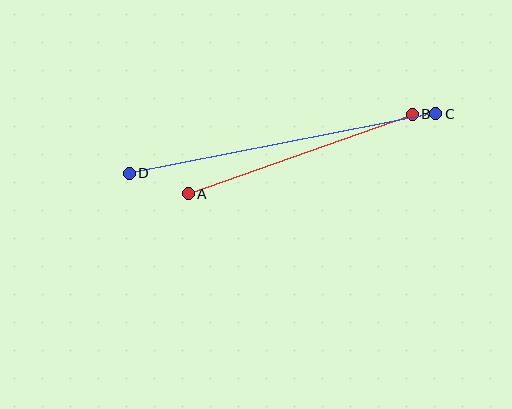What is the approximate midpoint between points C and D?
The midpoint is at approximately (282, 144) pixels.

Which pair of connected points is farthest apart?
Points C and D are farthest apart.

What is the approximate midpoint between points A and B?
The midpoint is at approximately (300, 154) pixels.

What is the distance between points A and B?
The distance is approximately 238 pixels.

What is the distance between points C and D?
The distance is approximately 312 pixels.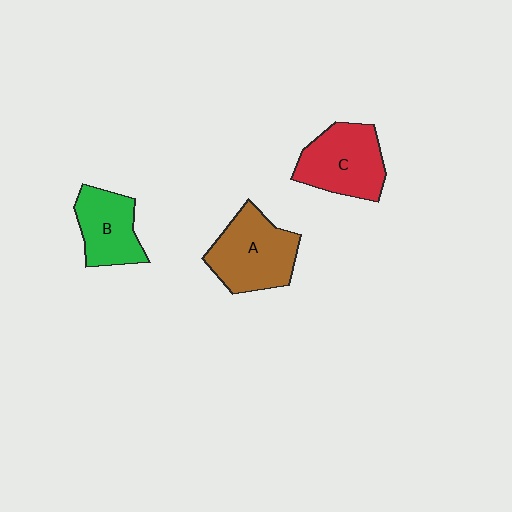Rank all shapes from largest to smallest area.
From largest to smallest: A (brown), C (red), B (green).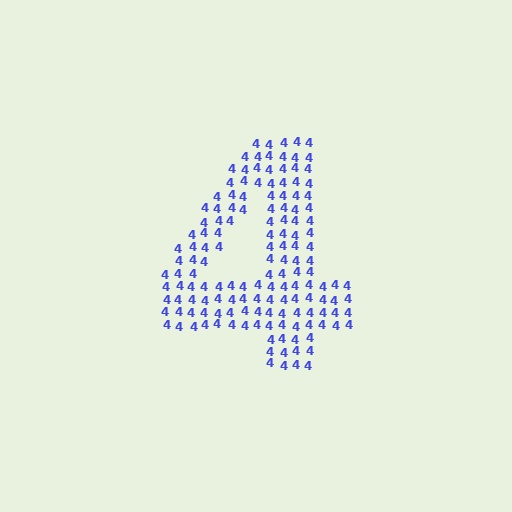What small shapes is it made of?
It is made of small digit 4's.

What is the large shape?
The large shape is the digit 4.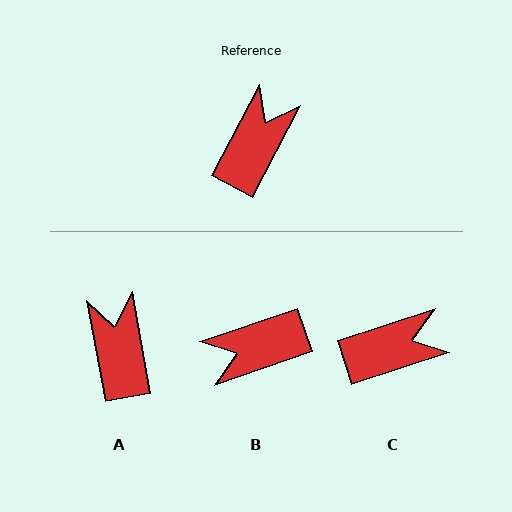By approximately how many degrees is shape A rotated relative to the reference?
Approximately 38 degrees counter-clockwise.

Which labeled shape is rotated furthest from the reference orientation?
B, about 136 degrees away.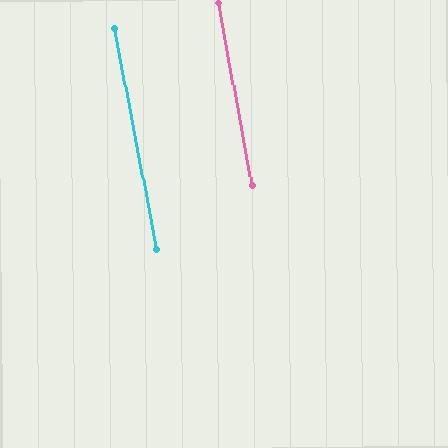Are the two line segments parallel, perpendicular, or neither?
Parallel — their directions differ by only 0.4°.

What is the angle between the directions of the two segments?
Approximately 0 degrees.